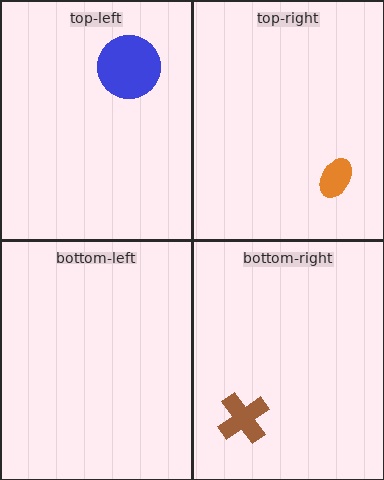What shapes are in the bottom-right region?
The brown cross.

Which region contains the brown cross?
The bottom-right region.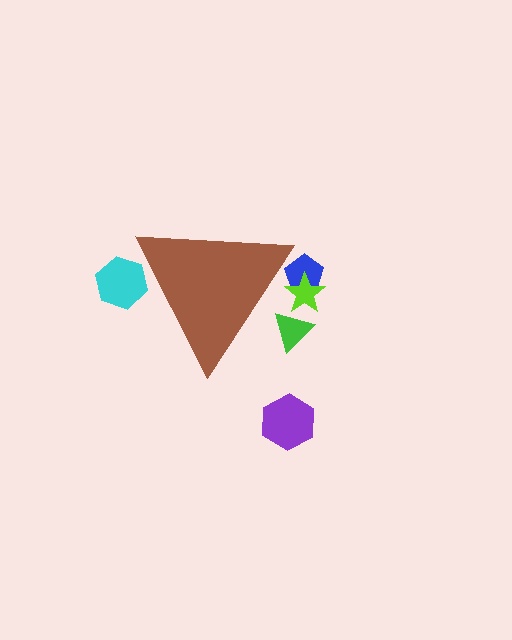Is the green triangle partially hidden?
Yes, the green triangle is partially hidden behind the brown triangle.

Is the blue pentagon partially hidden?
Yes, the blue pentagon is partially hidden behind the brown triangle.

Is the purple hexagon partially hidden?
No, the purple hexagon is fully visible.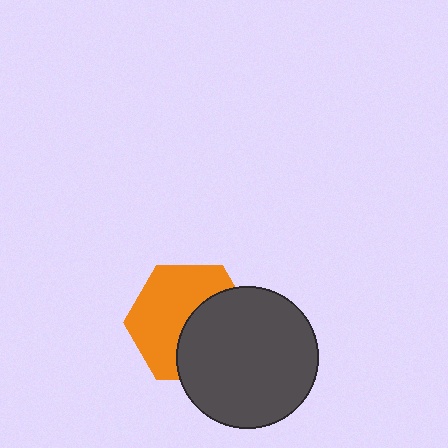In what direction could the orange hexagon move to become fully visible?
The orange hexagon could move toward the upper-left. That would shift it out from behind the dark gray circle entirely.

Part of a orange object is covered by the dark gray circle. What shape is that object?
It is a hexagon.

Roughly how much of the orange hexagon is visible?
About half of it is visible (roughly 56%).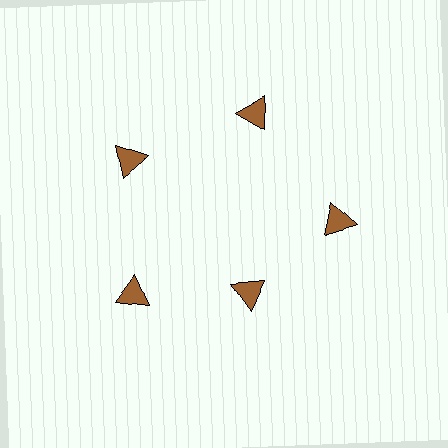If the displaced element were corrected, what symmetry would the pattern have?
It would have 5-fold rotational symmetry — the pattern would map onto itself every 72 degrees.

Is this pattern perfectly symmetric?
No. The 5 brown triangles are arranged in a ring, but one element near the 5 o'clock position is pulled inward toward the center, breaking the 5-fold rotational symmetry.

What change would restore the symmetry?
The symmetry would be restored by moving it outward, back onto the ring so that all 5 triangles sit at equal angles and equal distance from the center.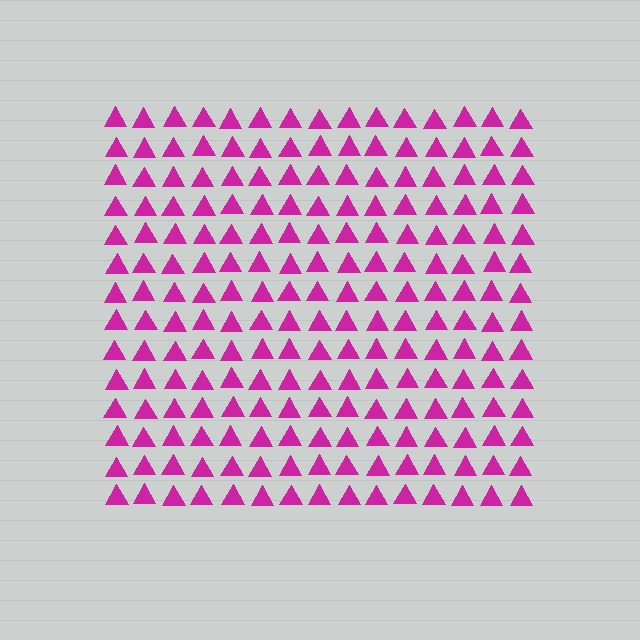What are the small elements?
The small elements are triangles.